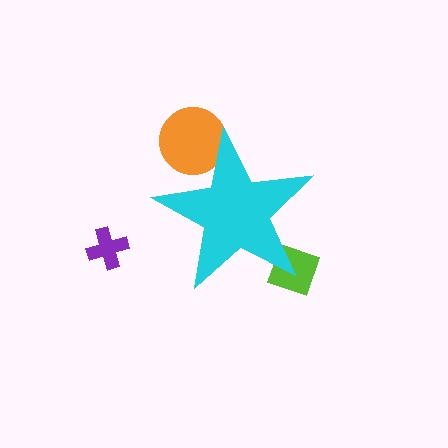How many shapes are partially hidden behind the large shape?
2 shapes are partially hidden.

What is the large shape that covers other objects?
A cyan star.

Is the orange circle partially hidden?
Yes, the orange circle is partially hidden behind the cyan star.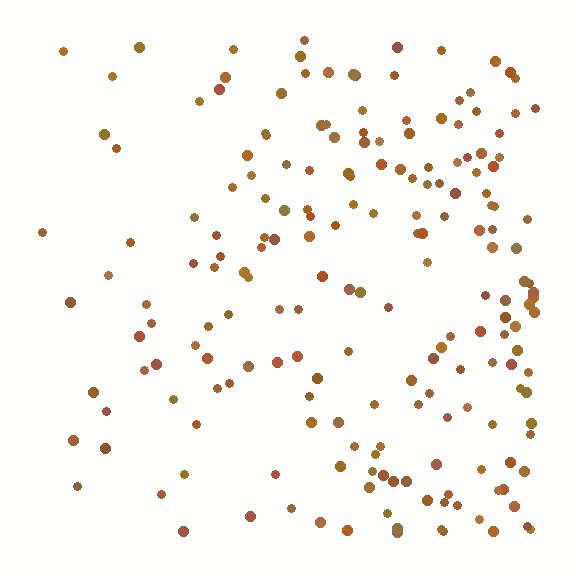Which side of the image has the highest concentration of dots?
The right.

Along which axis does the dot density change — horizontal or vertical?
Horizontal.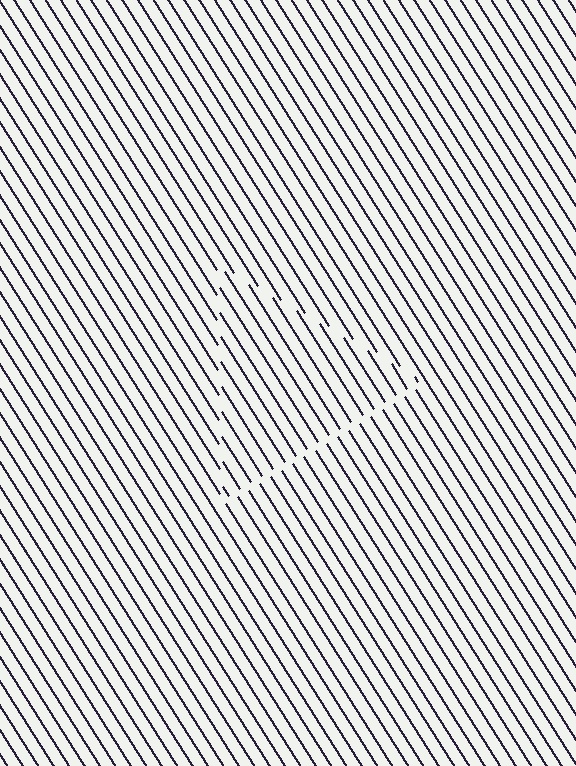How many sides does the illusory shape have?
3 sides — the line-ends trace a triangle.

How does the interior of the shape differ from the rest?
The interior of the shape contains the same grating, shifted by half a period — the contour is defined by the phase discontinuity where line-ends from the inner and outer gratings abut.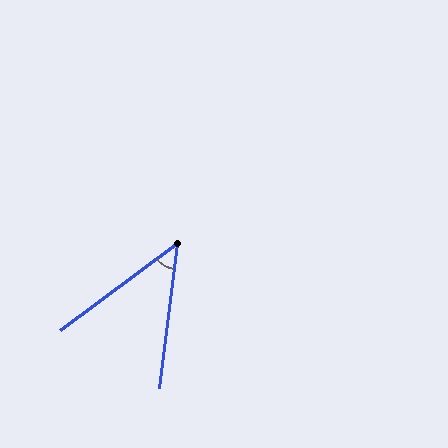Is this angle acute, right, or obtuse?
It is acute.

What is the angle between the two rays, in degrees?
Approximately 46 degrees.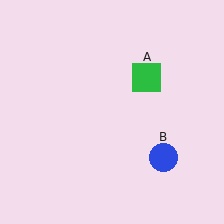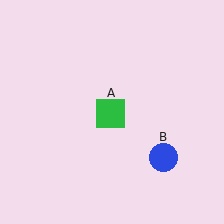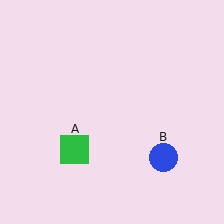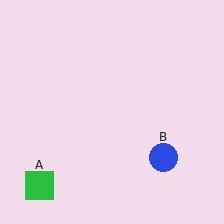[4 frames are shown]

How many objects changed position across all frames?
1 object changed position: green square (object A).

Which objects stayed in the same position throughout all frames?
Blue circle (object B) remained stationary.